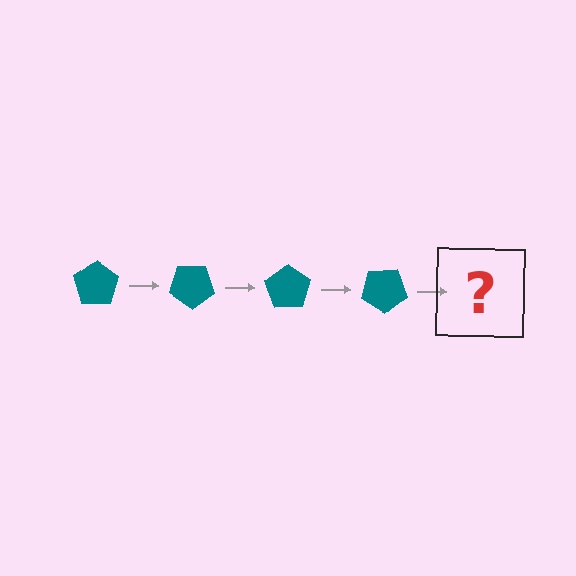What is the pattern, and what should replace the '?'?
The pattern is that the pentagon rotates 35 degrees each step. The '?' should be a teal pentagon rotated 140 degrees.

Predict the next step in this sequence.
The next step is a teal pentagon rotated 140 degrees.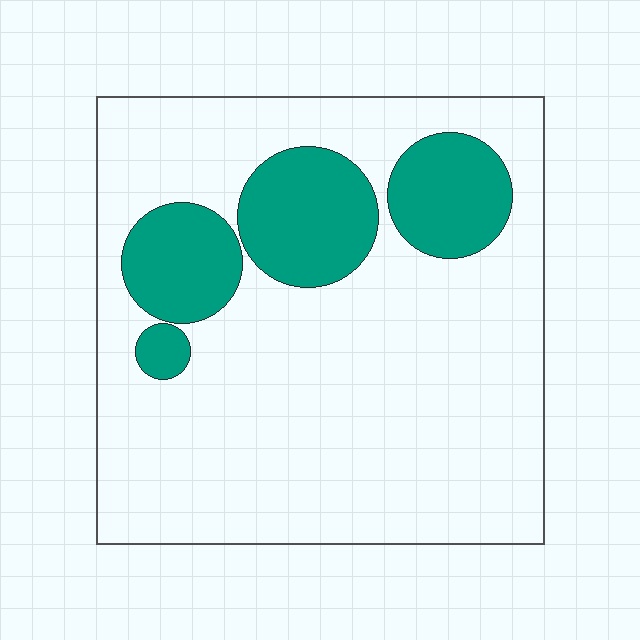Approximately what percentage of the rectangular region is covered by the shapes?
Approximately 20%.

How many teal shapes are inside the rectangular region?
4.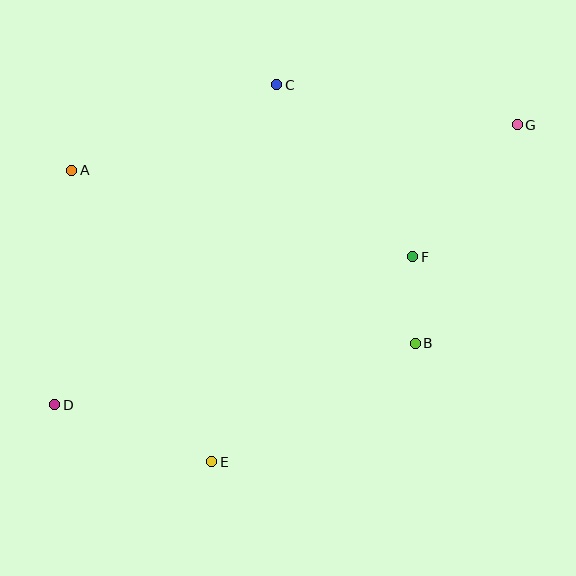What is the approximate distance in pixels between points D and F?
The distance between D and F is approximately 388 pixels.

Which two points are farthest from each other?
Points D and G are farthest from each other.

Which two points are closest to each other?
Points B and F are closest to each other.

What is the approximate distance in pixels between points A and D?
The distance between A and D is approximately 235 pixels.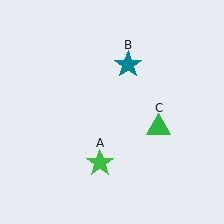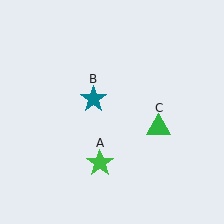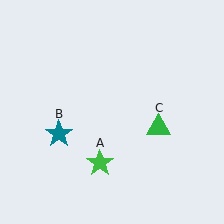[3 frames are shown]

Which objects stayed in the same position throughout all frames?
Green star (object A) and green triangle (object C) remained stationary.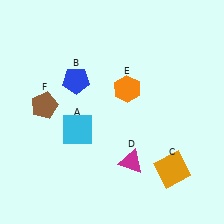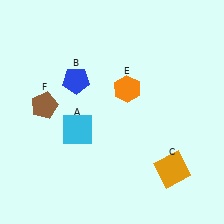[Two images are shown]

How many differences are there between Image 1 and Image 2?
There is 1 difference between the two images.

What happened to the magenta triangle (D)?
The magenta triangle (D) was removed in Image 2. It was in the bottom-right area of Image 1.